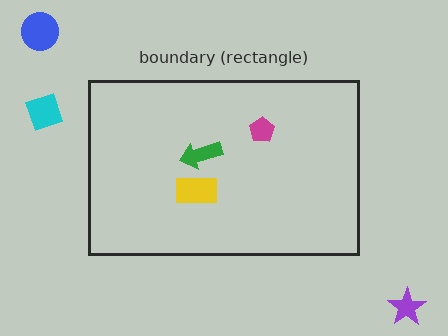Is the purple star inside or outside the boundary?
Outside.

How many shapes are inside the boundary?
3 inside, 3 outside.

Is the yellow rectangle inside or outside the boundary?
Inside.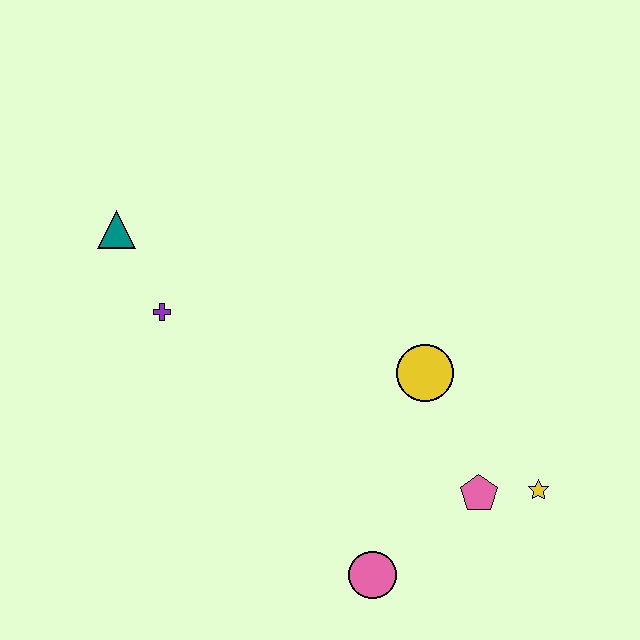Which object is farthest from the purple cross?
The yellow star is farthest from the purple cross.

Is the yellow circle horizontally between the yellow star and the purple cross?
Yes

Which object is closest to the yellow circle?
The pink pentagon is closest to the yellow circle.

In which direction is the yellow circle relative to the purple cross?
The yellow circle is to the right of the purple cross.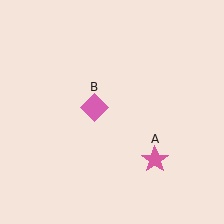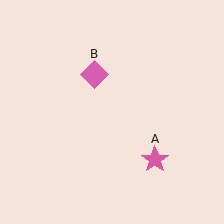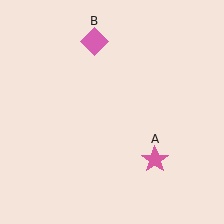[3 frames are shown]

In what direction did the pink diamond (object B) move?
The pink diamond (object B) moved up.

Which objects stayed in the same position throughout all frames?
Pink star (object A) remained stationary.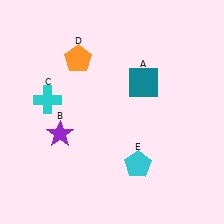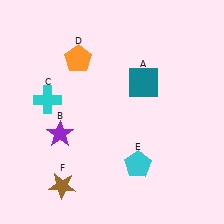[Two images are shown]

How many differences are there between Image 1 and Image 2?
There is 1 difference between the two images.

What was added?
A brown star (F) was added in Image 2.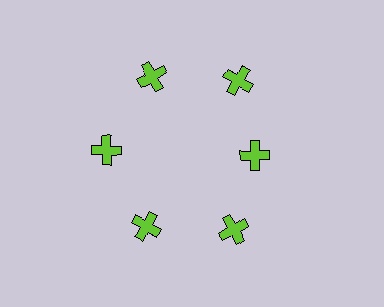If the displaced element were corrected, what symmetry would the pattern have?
It would have 6-fold rotational symmetry — the pattern would map onto itself every 60 degrees.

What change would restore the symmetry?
The symmetry would be restored by moving it outward, back onto the ring so that all 6 crosses sit at equal angles and equal distance from the center.